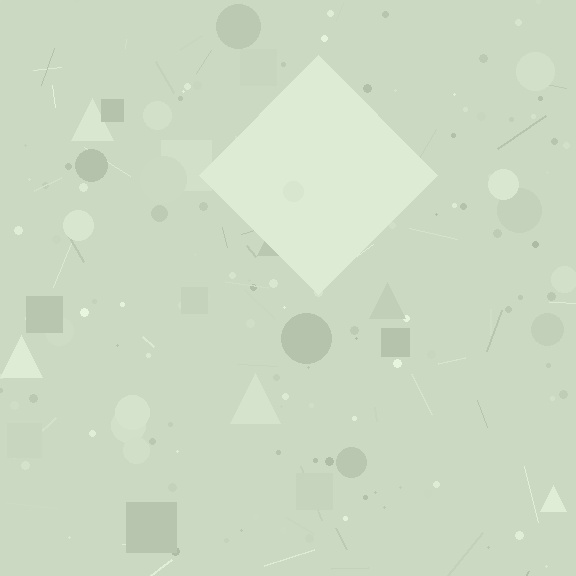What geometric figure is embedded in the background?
A diamond is embedded in the background.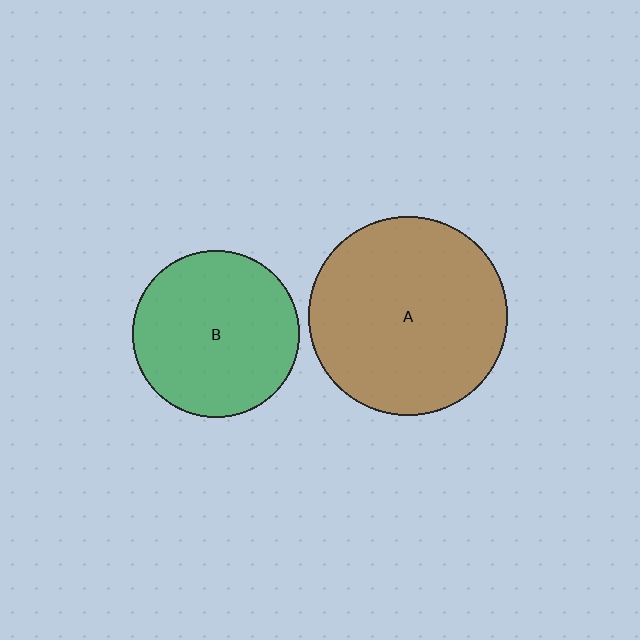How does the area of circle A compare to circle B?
Approximately 1.4 times.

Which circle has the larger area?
Circle A (brown).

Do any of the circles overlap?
No, none of the circles overlap.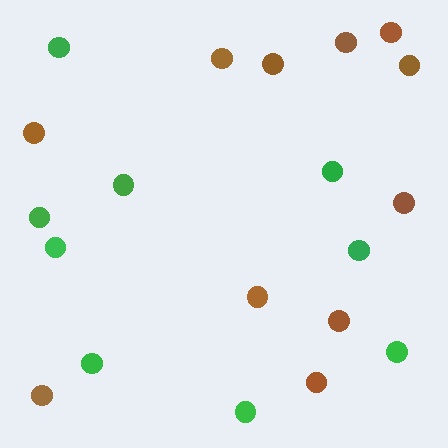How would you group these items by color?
There are 2 groups: one group of brown circles (11) and one group of green circles (9).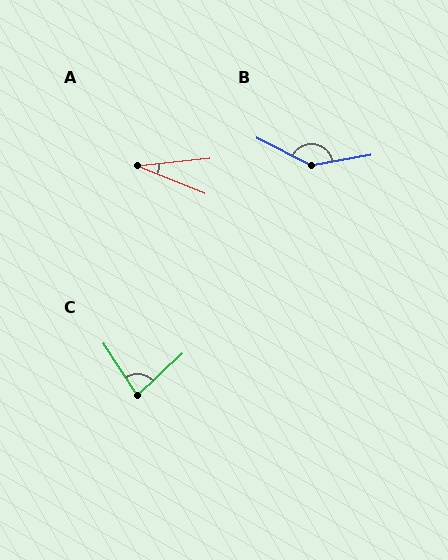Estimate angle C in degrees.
Approximately 80 degrees.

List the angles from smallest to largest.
A (28°), C (80°), B (144°).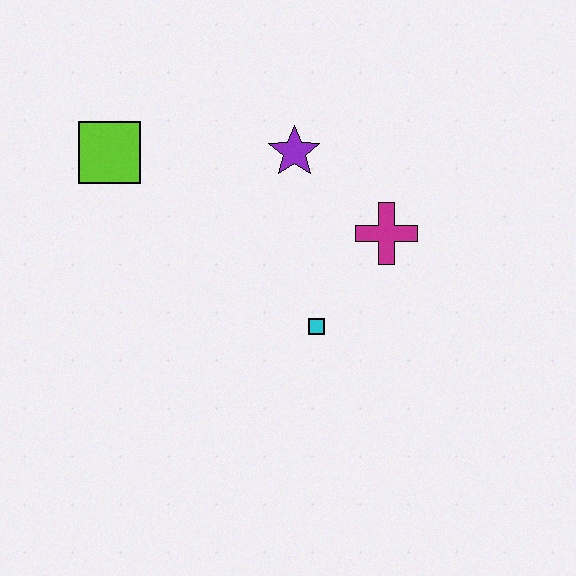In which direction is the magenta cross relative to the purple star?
The magenta cross is to the right of the purple star.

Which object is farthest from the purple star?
The lime square is farthest from the purple star.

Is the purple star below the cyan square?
No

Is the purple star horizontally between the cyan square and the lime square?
Yes